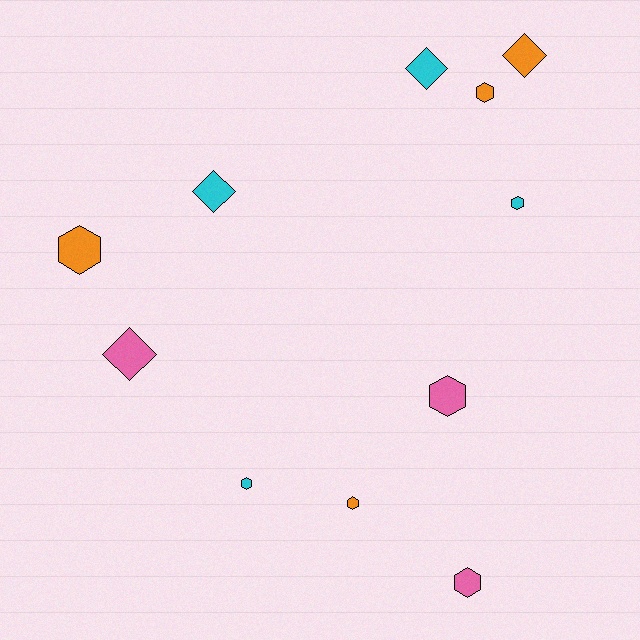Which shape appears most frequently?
Hexagon, with 7 objects.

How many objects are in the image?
There are 11 objects.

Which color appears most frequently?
Orange, with 4 objects.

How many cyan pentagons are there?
There are no cyan pentagons.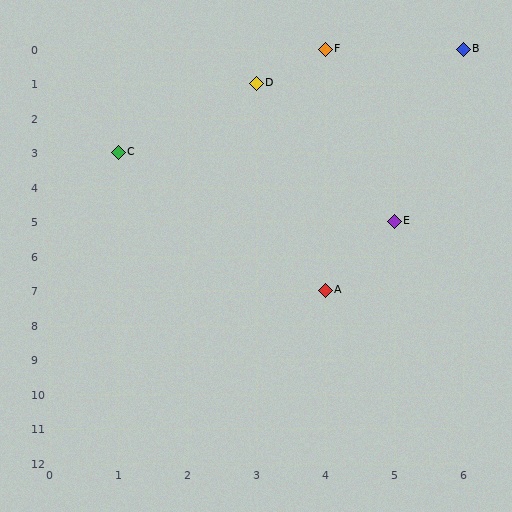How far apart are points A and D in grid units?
Points A and D are 1 column and 6 rows apart (about 6.1 grid units diagonally).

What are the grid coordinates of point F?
Point F is at grid coordinates (4, 0).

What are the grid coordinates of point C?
Point C is at grid coordinates (1, 3).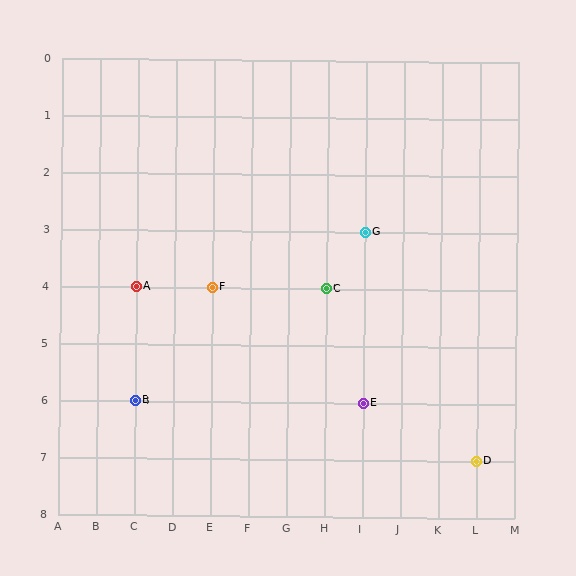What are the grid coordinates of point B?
Point B is at grid coordinates (C, 6).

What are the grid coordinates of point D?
Point D is at grid coordinates (L, 7).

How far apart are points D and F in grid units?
Points D and F are 7 columns and 3 rows apart (about 7.6 grid units diagonally).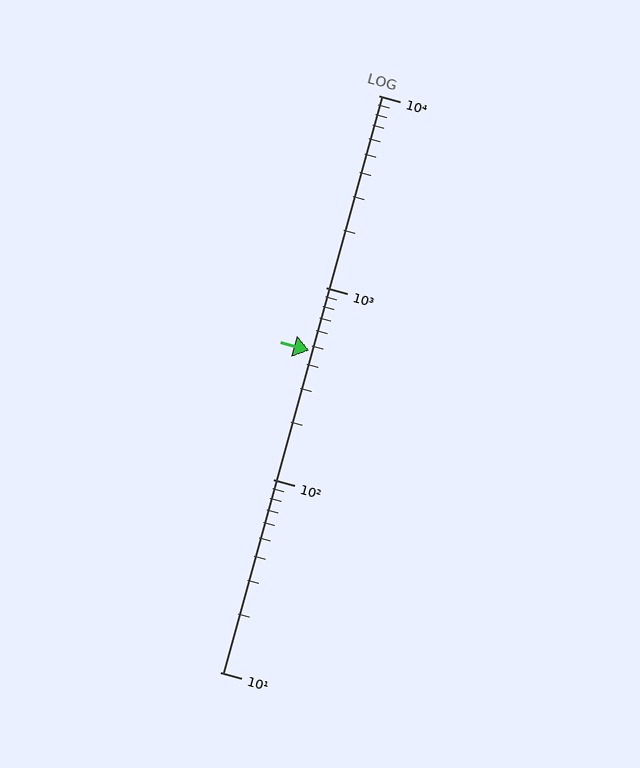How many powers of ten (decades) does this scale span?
The scale spans 3 decades, from 10 to 10000.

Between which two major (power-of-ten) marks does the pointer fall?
The pointer is between 100 and 1000.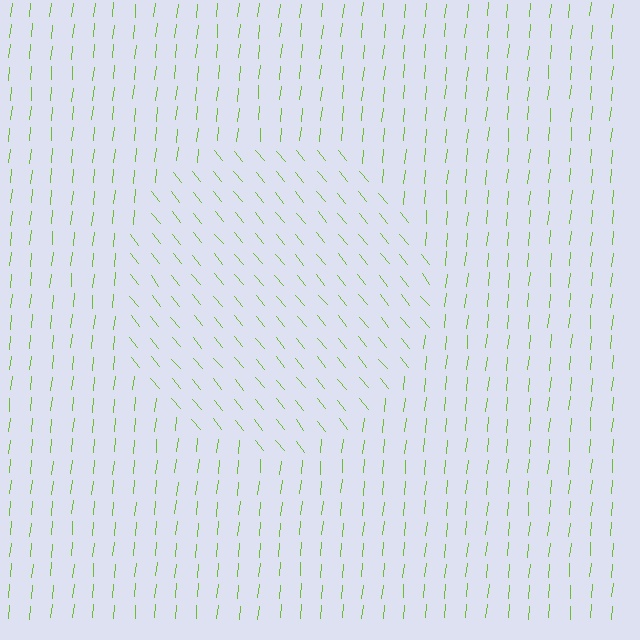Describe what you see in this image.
The image is filled with small lime line segments. A circle region in the image has lines oriented differently from the surrounding lines, creating a visible texture boundary.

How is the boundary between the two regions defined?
The boundary is defined purely by a change in line orientation (approximately 45 degrees difference). All lines are the same color and thickness.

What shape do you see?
I see a circle.